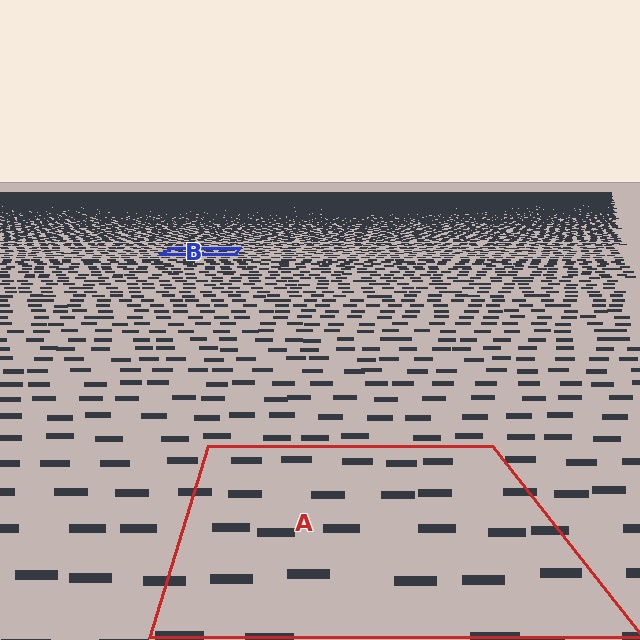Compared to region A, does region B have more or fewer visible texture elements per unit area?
Region B has more texture elements per unit area — they are packed more densely because it is farther away.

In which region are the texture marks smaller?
The texture marks are smaller in region B, because it is farther away.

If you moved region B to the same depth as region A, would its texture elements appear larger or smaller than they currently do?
They would appear larger. At a closer depth, the same texture elements are projected at a bigger on-screen size.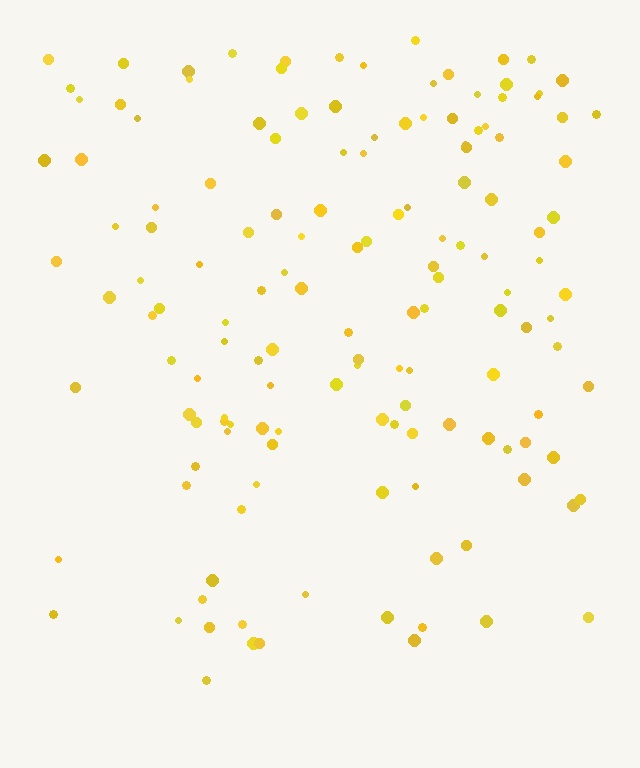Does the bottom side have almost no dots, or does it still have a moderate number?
Still a moderate number, just noticeably fewer than the top.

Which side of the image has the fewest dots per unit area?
The bottom.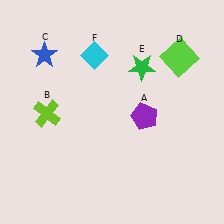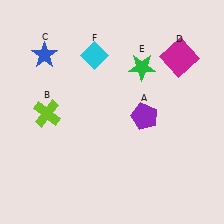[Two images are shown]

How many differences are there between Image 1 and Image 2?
There is 1 difference between the two images.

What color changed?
The square (D) changed from lime in Image 1 to magenta in Image 2.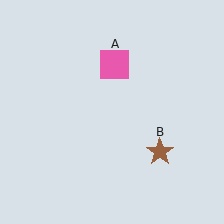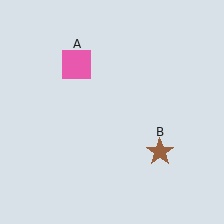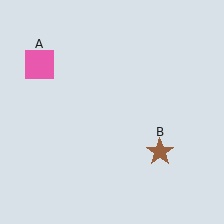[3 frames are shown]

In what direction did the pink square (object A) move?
The pink square (object A) moved left.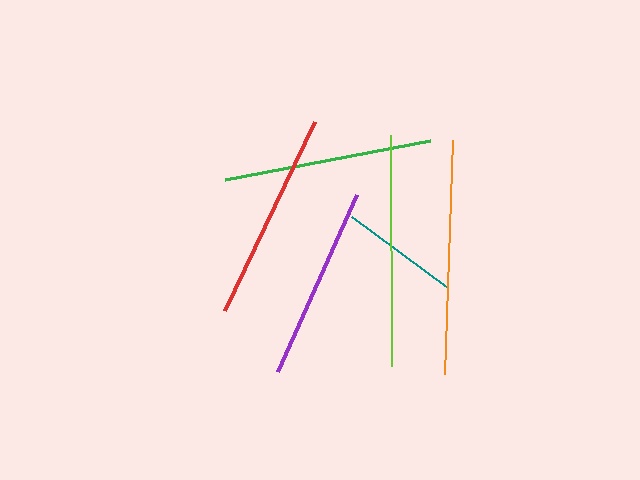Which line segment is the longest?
The orange line is the longest at approximately 234 pixels.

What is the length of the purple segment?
The purple segment is approximately 194 pixels long.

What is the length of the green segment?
The green segment is approximately 208 pixels long.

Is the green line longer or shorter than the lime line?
The lime line is longer than the green line.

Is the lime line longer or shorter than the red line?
The lime line is longer than the red line.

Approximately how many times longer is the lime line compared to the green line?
The lime line is approximately 1.1 times the length of the green line.